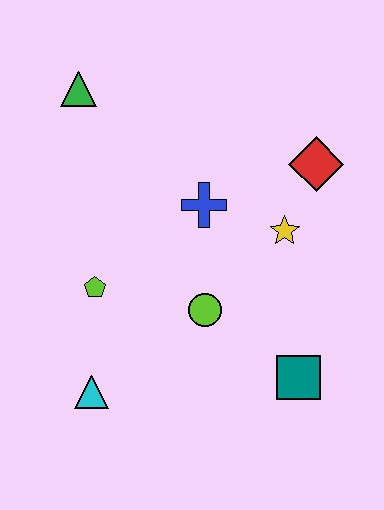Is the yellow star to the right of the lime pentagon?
Yes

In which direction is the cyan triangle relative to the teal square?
The cyan triangle is to the left of the teal square.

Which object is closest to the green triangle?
The blue cross is closest to the green triangle.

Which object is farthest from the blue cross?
The cyan triangle is farthest from the blue cross.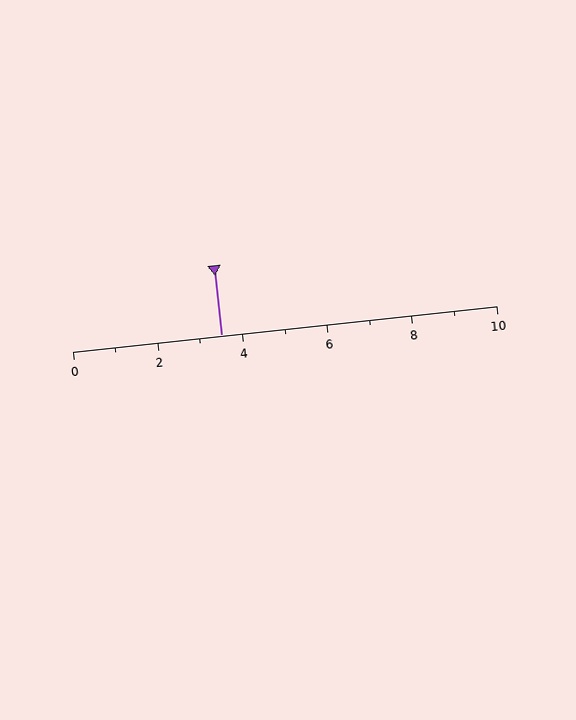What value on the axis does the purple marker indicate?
The marker indicates approximately 3.5.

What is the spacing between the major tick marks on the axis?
The major ticks are spaced 2 apart.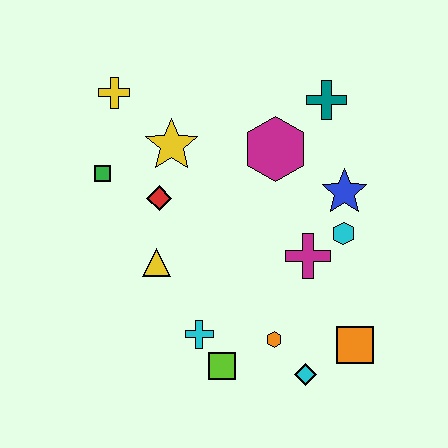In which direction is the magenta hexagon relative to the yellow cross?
The magenta hexagon is to the right of the yellow cross.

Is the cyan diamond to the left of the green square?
No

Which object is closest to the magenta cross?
The cyan hexagon is closest to the magenta cross.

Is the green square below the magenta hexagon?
Yes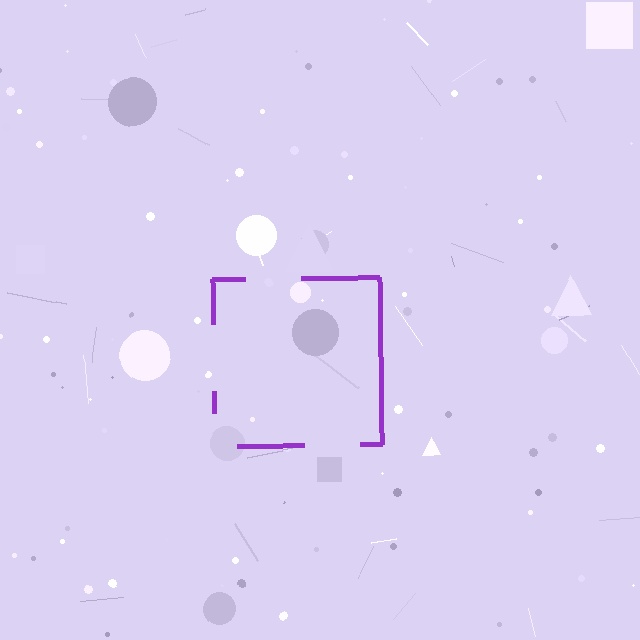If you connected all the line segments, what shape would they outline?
They would outline a square.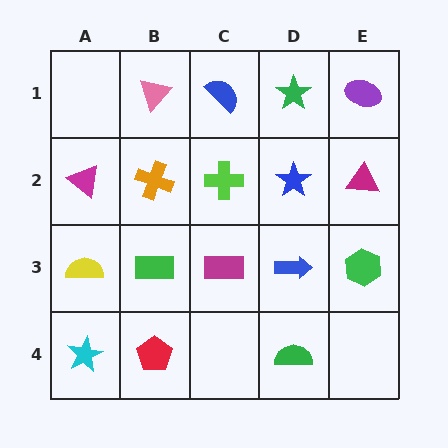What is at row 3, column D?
A blue arrow.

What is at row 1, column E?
A purple ellipse.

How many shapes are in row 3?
5 shapes.